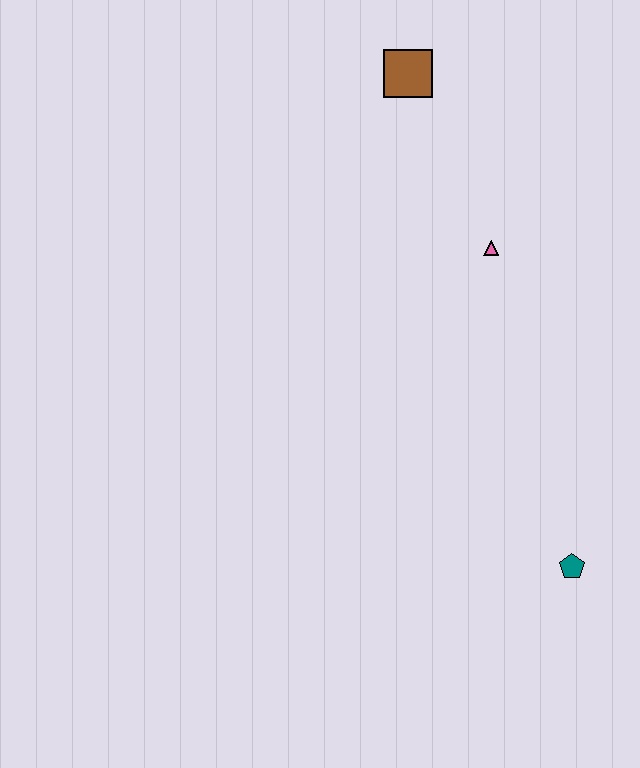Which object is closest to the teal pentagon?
The pink triangle is closest to the teal pentagon.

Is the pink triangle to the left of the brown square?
No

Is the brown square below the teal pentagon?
No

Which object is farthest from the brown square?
The teal pentagon is farthest from the brown square.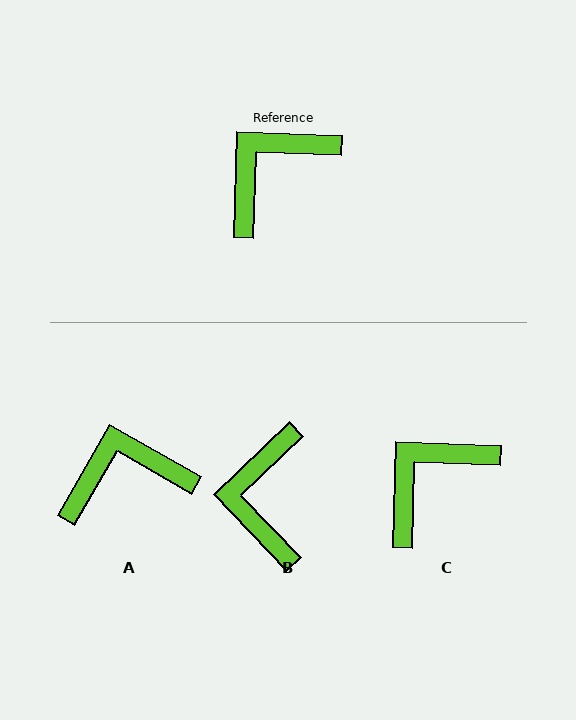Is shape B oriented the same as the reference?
No, it is off by about 46 degrees.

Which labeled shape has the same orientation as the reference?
C.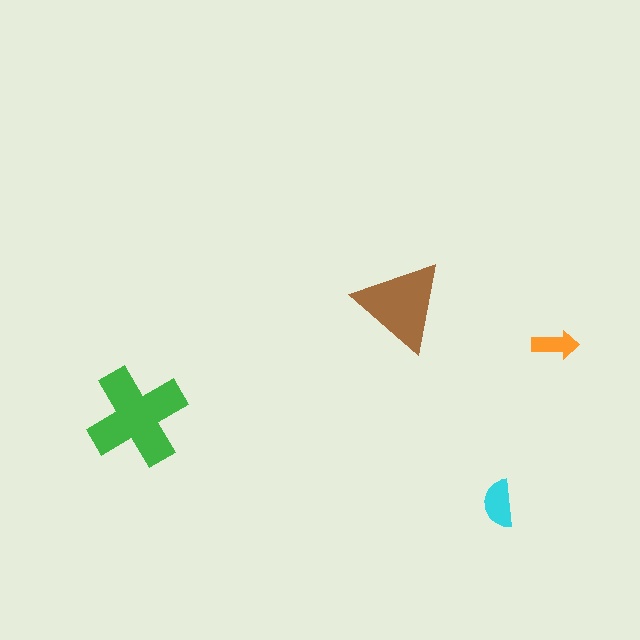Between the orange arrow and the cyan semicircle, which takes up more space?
The cyan semicircle.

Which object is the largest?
The green cross.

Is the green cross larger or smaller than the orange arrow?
Larger.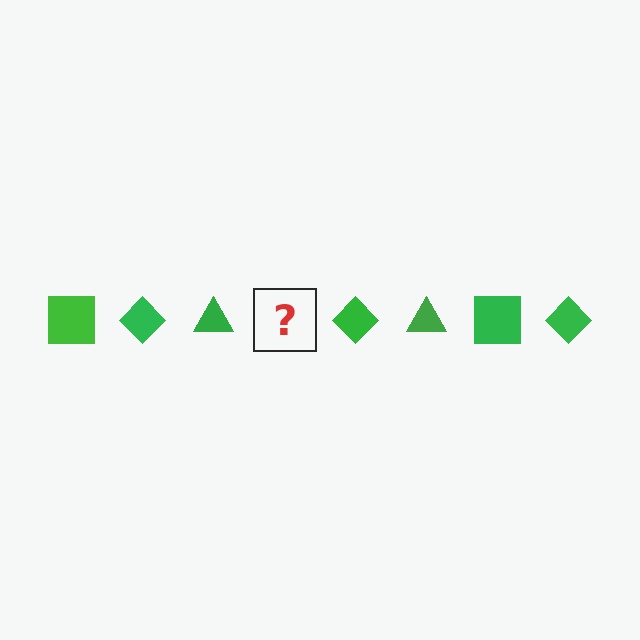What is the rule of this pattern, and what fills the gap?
The rule is that the pattern cycles through square, diamond, triangle shapes in green. The gap should be filled with a green square.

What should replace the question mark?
The question mark should be replaced with a green square.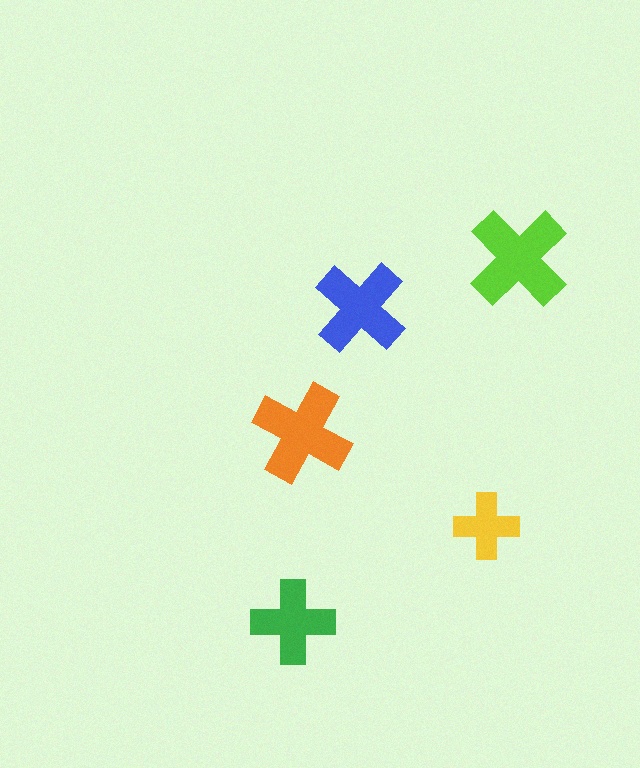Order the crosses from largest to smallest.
the lime one, the orange one, the blue one, the green one, the yellow one.